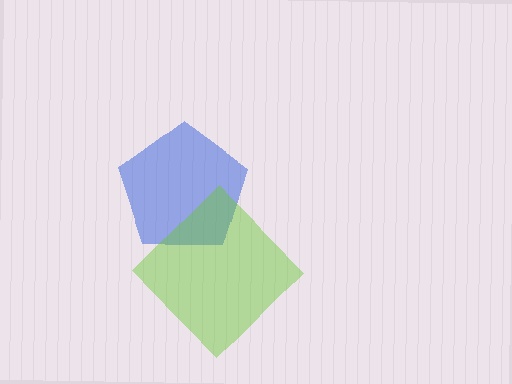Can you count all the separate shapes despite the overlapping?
Yes, there are 2 separate shapes.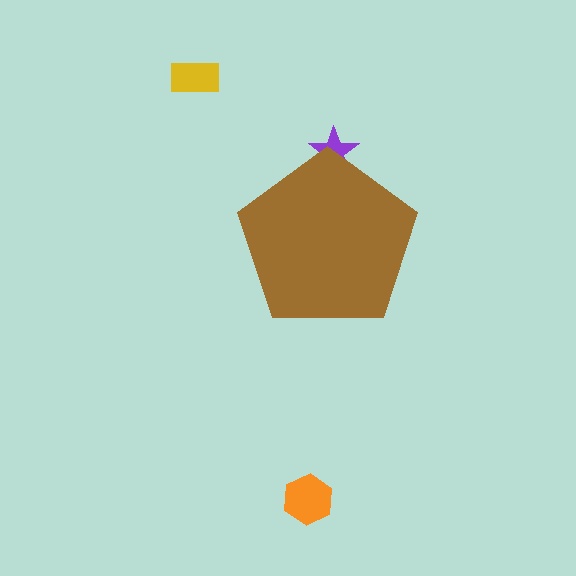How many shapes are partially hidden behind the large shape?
1 shape is partially hidden.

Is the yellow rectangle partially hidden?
No, the yellow rectangle is fully visible.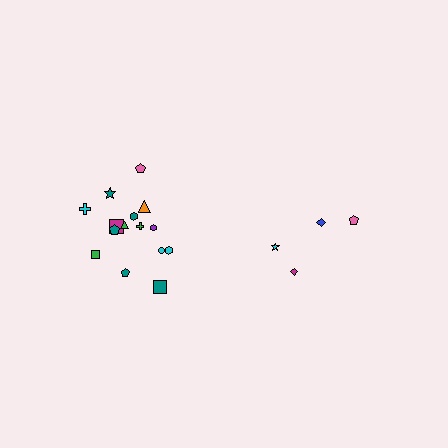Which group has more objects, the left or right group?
The left group.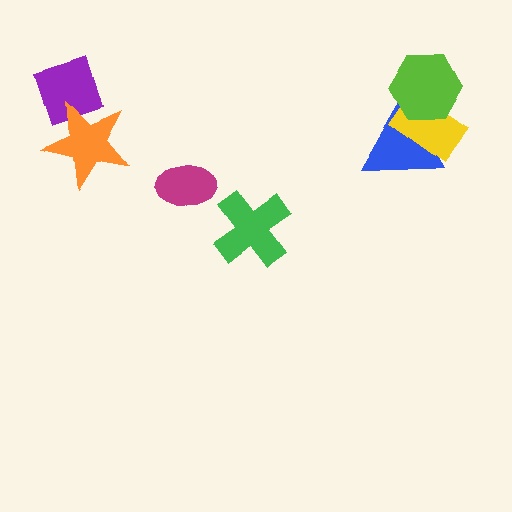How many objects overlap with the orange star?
1 object overlaps with the orange star.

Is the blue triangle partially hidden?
Yes, it is partially covered by another shape.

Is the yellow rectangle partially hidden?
Yes, it is partially covered by another shape.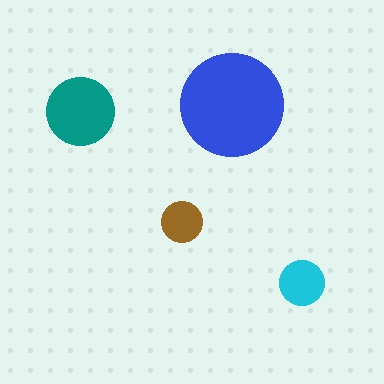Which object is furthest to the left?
The teal circle is leftmost.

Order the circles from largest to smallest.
the blue one, the teal one, the cyan one, the brown one.